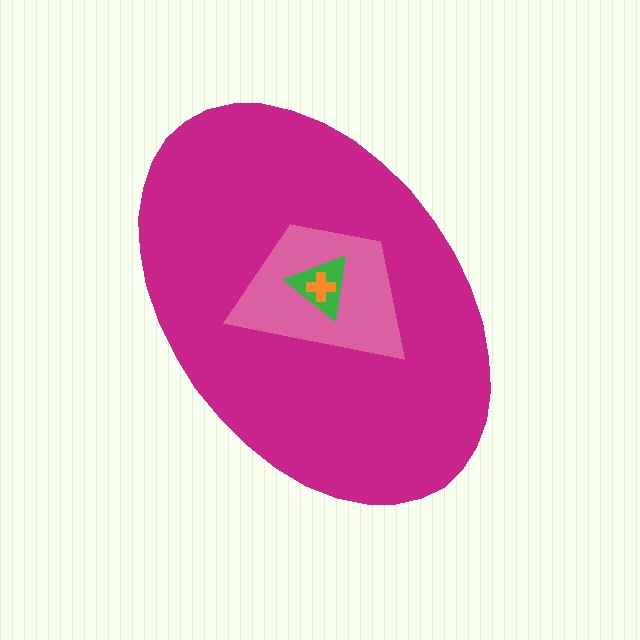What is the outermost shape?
The magenta ellipse.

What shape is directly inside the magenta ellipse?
The pink trapezoid.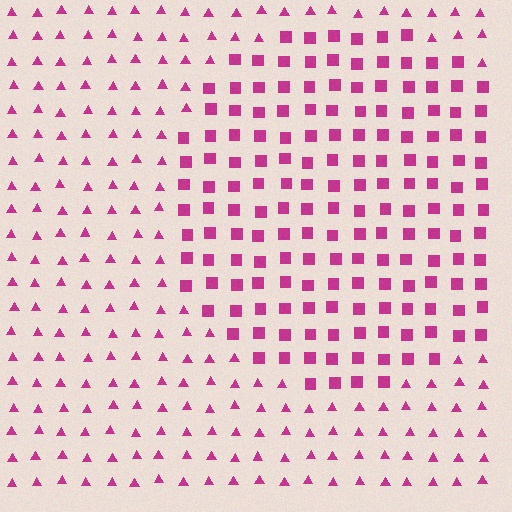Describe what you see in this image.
The image is filled with small magenta elements arranged in a uniform grid. A circle-shaped region contains squares, while the surrounding area contains triangles. The boundary is defined purely by the change in element shape.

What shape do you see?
I see a circle.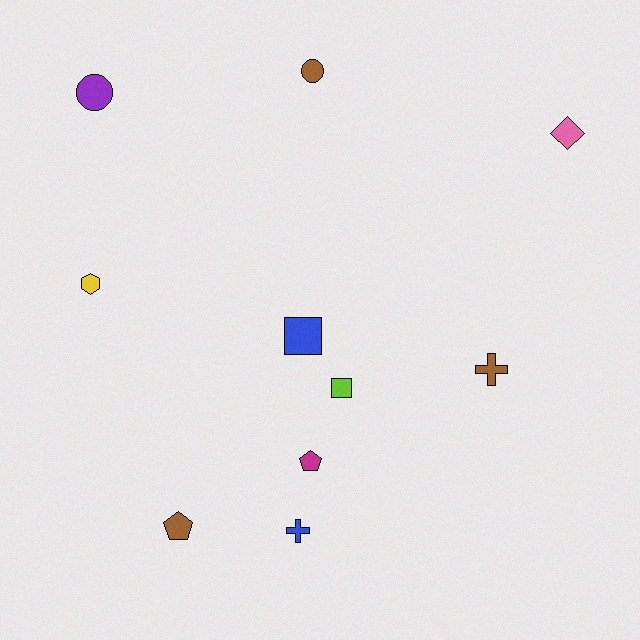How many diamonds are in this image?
There is 1 diamond.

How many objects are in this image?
There are 10 objects.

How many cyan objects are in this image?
There are no cyan objects.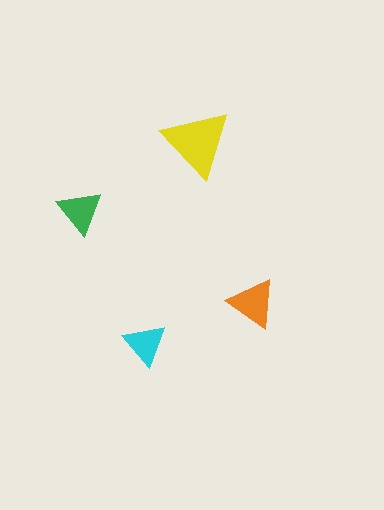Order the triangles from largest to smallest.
the yellow one, the orange one, the green one, the cyan one.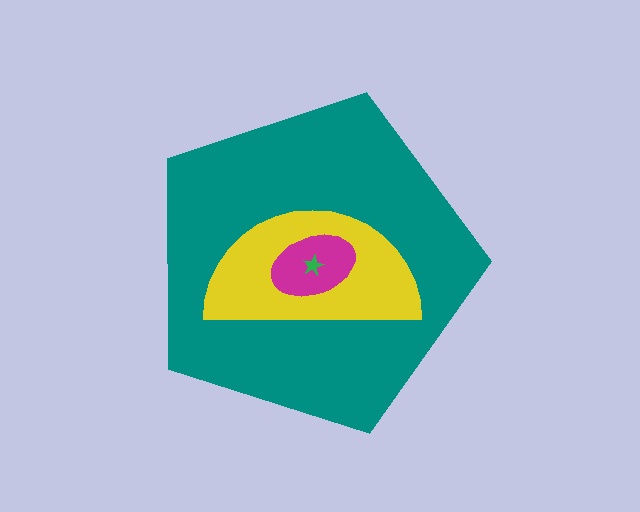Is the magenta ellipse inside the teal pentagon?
Yes.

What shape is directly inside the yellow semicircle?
The magenta ellipse.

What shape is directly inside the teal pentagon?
The yellow semicircle.